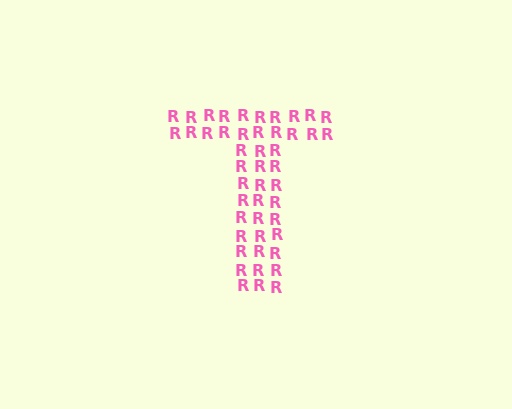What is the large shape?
The large shape is the letter T.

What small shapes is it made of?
It is made of small letter R's.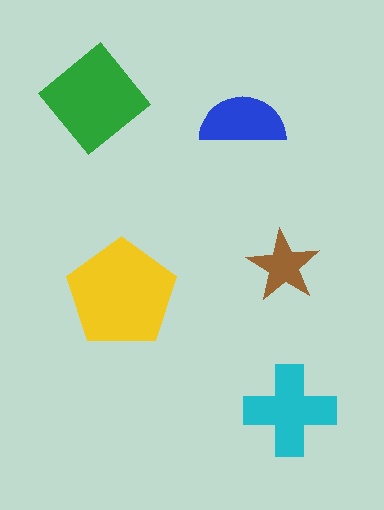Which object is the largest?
The yellow pentagon.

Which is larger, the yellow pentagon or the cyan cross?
The yellow pentagon.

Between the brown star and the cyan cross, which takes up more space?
The cyan cross.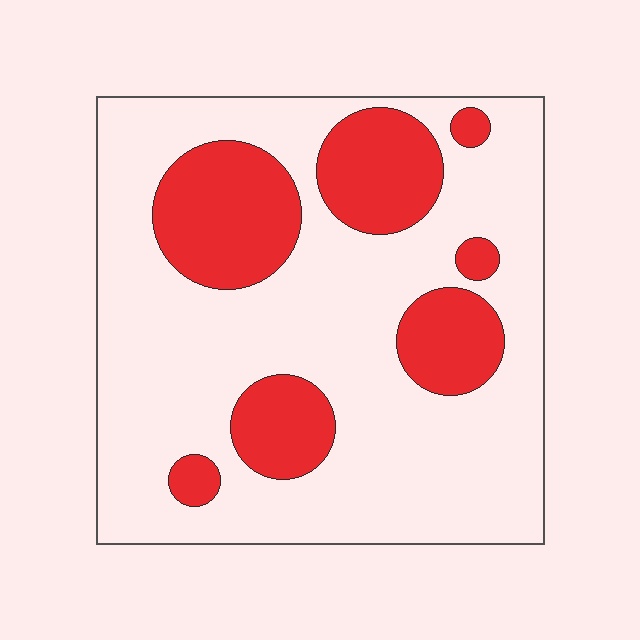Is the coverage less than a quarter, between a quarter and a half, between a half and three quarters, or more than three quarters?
Between a quarter and a half.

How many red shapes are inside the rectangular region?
7.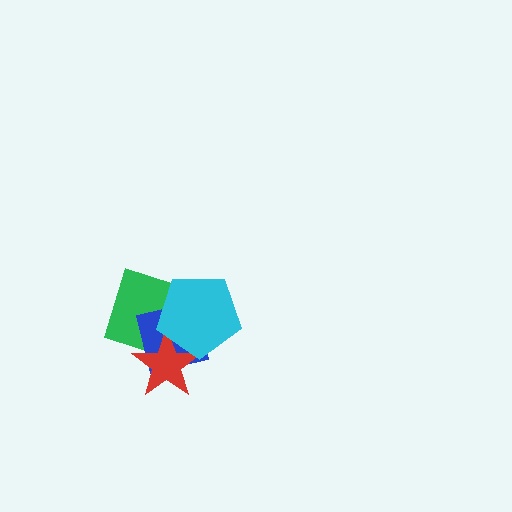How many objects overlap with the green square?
3 objects overlap with the green square.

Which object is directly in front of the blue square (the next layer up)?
The red star is directly in front of the blue square.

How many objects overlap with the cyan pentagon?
3 objects overlap with the cyan pentagon.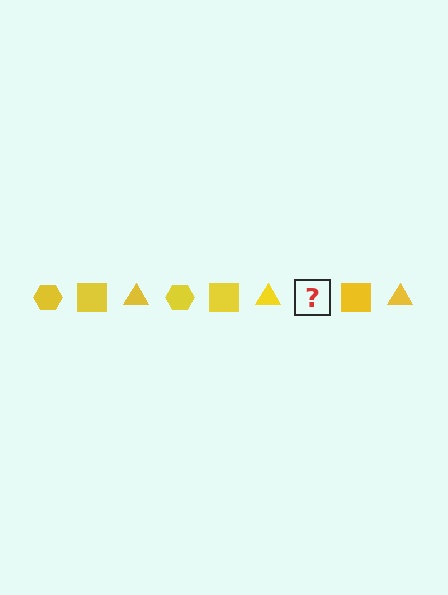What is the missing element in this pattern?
The missing element is a yellow hexagon.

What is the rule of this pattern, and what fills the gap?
The rule is that the pattern cycles through hexagon, square, triangle shapes in yellow. The gap should be filled with a yellow hexagon.